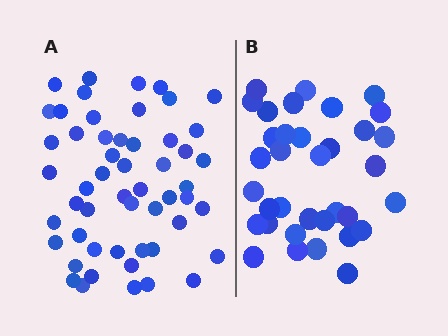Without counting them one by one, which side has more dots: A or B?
Region A (the left region) has more dots.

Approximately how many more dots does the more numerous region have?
Region A has approximately 20 more dots than region B.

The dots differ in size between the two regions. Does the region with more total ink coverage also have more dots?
No. Region B has more total ink coverage because its dots are larger, but region A actually contains more individual dots. Total area can be misleading — the number of items is what matters here.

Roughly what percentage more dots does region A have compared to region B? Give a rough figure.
About 50% more.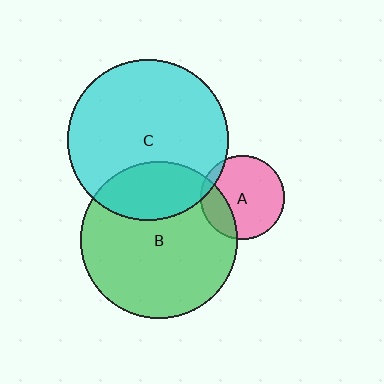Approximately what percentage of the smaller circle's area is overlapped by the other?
Approximately 5%.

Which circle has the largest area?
Circle C (cyan).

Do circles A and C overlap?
Yes.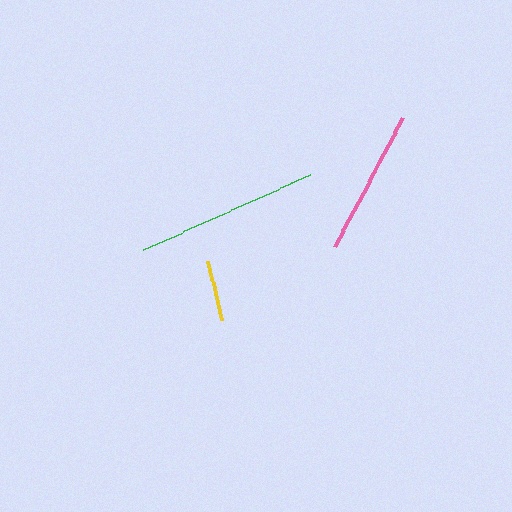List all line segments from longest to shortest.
From longest to shortest: green, pink, yellow.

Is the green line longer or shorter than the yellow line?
The green line is longer than the yellow line.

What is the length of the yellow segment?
The yellow segment is approximately 60 pixels long.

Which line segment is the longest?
The green line is the longest at approximately 184 pixels.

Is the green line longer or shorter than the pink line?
The green line is longer than the pink line.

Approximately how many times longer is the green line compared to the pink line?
The green line is approximately 1.3 times the length of the pink line.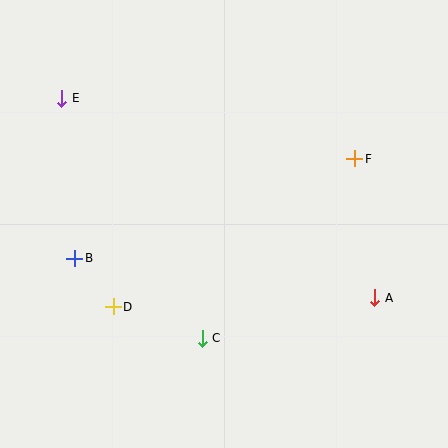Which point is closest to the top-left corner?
Point E is closest to the top-left corner.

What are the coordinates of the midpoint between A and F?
The midpoint between A and F is at (365, 228).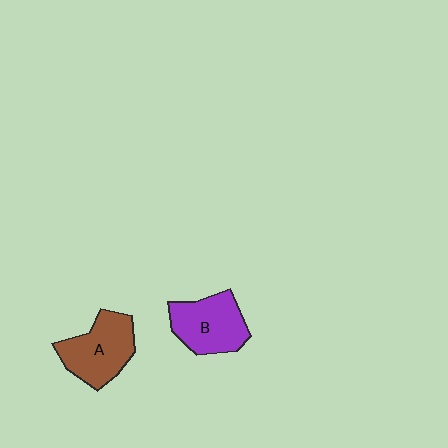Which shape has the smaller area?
Shape B (purple).